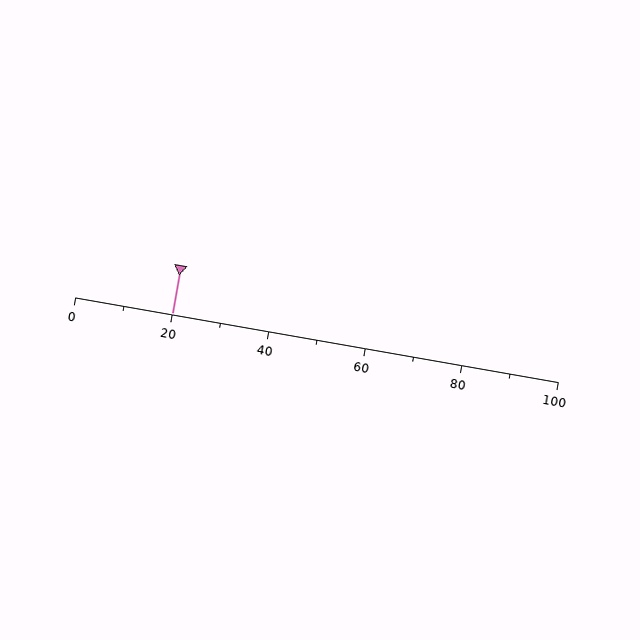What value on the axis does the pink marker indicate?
The marker indicates approximately 20.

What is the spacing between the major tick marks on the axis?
The major ticks are spaced 20 apart.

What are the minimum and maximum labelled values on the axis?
The axis runs from 0 to 100.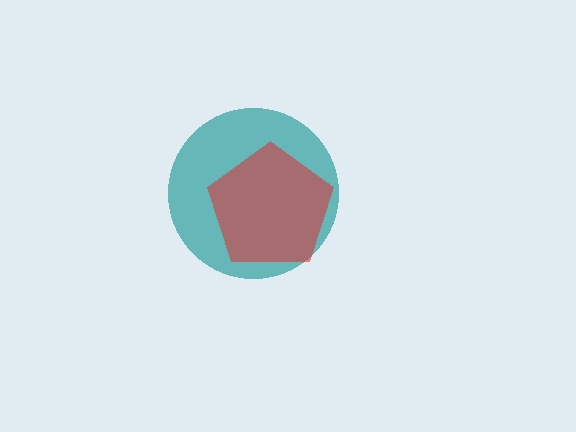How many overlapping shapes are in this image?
There are 2 overlapping shapes in the image.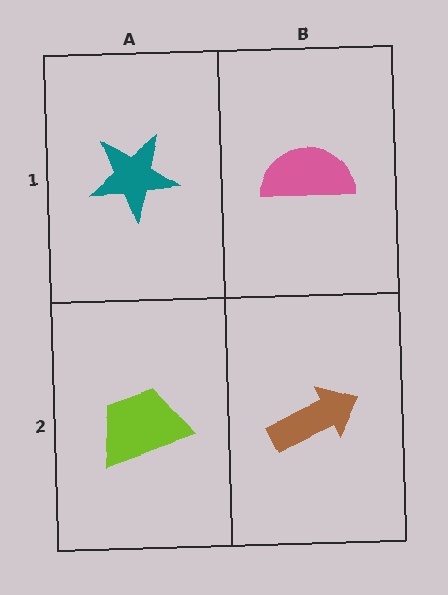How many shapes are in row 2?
2 shapes.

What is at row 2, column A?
A lime trapezoid.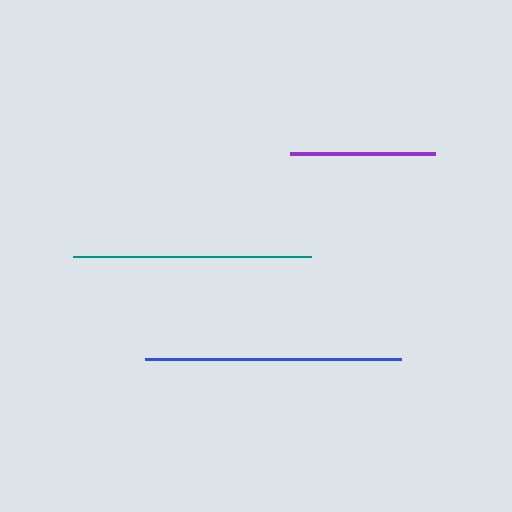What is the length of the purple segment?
The purple segment is approximately 145 pixels long.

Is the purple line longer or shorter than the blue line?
The blue line is longer than the purple line.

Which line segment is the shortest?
The purple line is the shortest at approximately 145 pixels.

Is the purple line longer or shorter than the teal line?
The teal line is longer than the purple line.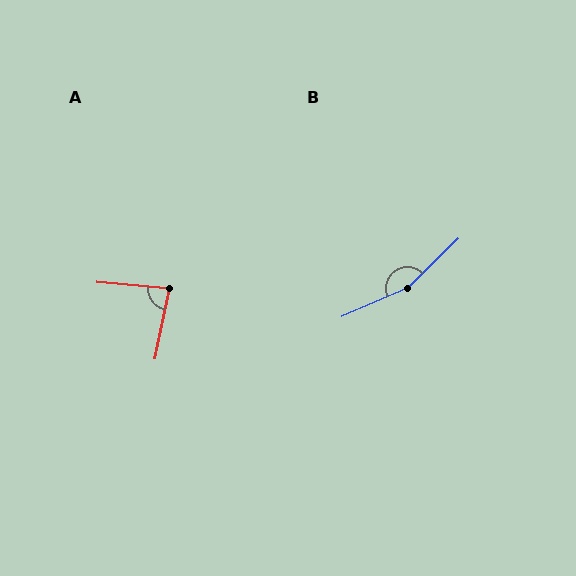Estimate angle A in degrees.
Approximately 83 degrees.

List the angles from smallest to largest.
A (83°), B (159°).